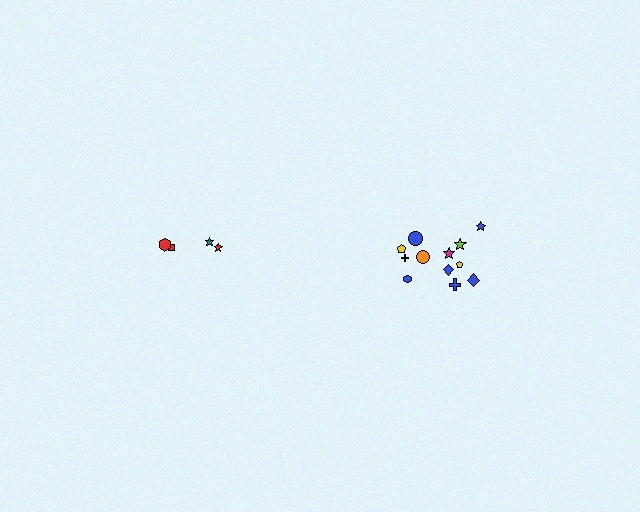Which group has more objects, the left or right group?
The right group.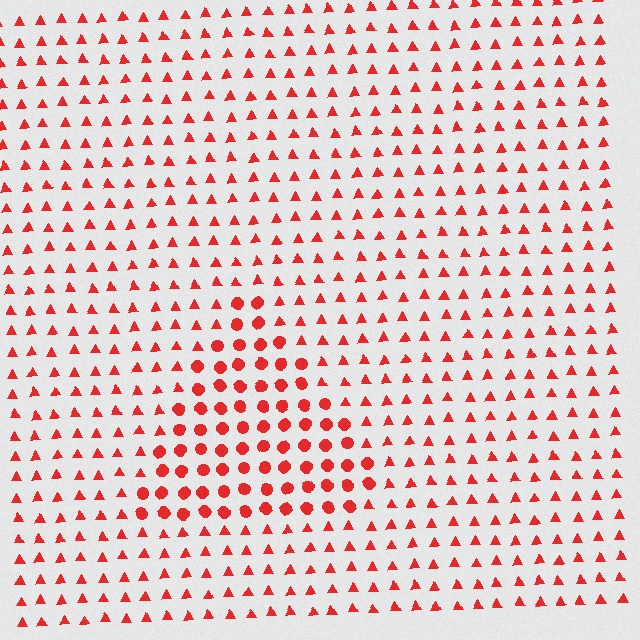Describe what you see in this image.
The image is filled with small red elements arranged in a uniform grid. A triangle-shaped region contains circles, while the surrounding area contains triangles. The boundary is defined purely by the change in element shape.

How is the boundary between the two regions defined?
The boundary is defined by a change in element shape: circles inside vs. triangles outside. All elements share the same color and spacing.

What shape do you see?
I see a triangle.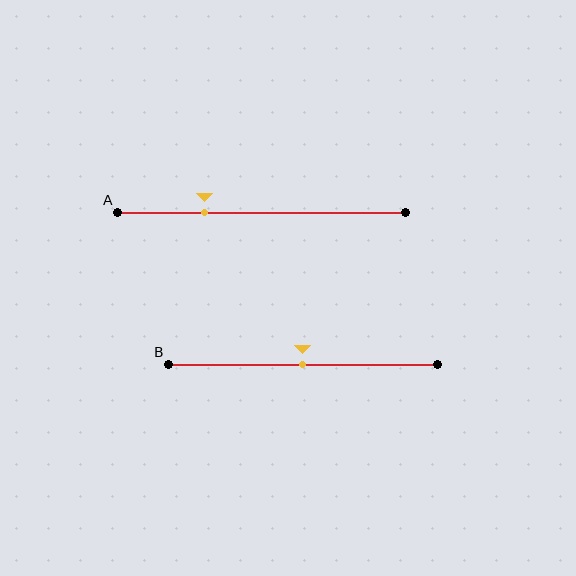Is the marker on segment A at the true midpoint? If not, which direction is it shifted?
No, the marker on segment A is shifted to the left by about 20% of the segment length.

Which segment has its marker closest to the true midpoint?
Segment B has its marker closest to the true midpoint.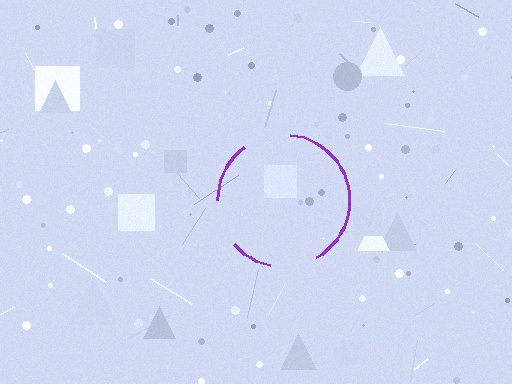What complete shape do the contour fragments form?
The contour fragments form a circle.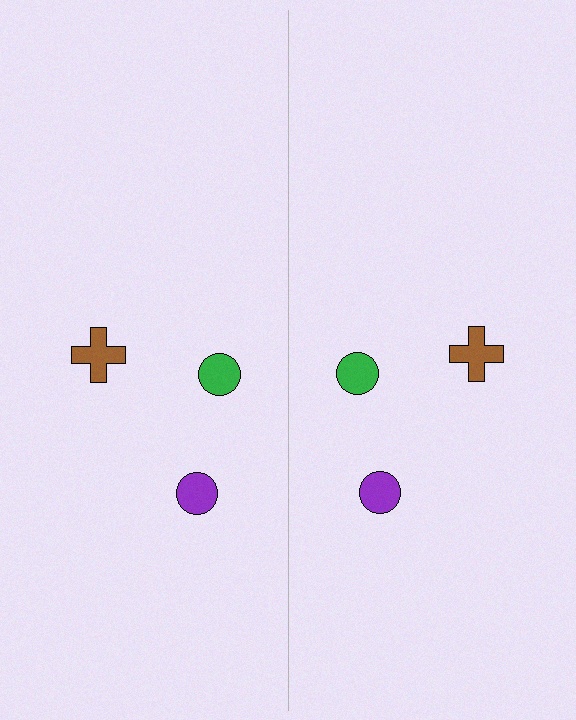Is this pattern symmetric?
Yes, this pattern has bilateral (reflection) symmetry.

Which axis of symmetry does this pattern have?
The pattern has a vertical axis of symmetry running through the center of the image.